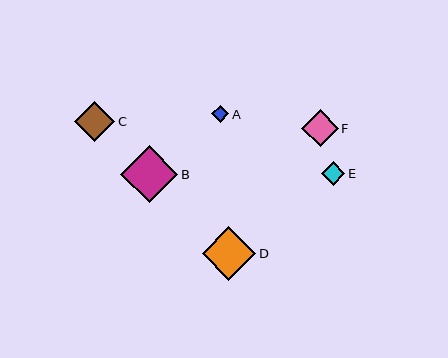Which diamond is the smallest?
Diamond A is the smallest with a size of approximately 17 pixels.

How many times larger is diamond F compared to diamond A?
Diamond F is approximately 2.1 times the size of diamond A.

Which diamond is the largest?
Diamond B is the largest with a size of approximately 57 pixels.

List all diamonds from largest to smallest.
From largest to smallest: B, D, C, F, E, A.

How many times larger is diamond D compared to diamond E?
Diamond D is approximately 2.3 times the size of diamond E.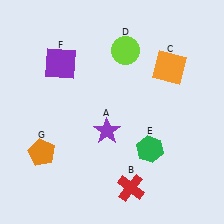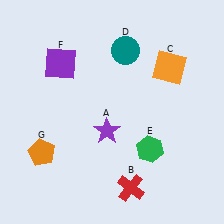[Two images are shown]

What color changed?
The circle (D) changed from lime in Image 1 to teal in Image 2.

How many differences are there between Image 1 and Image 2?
There is 1 difference between the two images.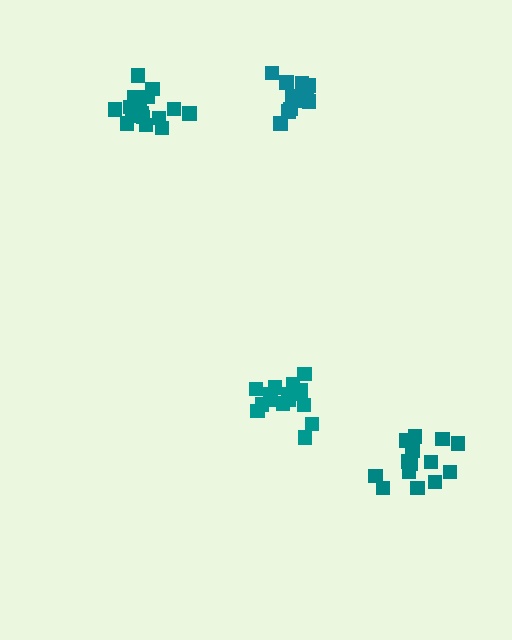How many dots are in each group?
Group 1: 12 dots, Group 2: 14 dots, Group 3: 16 dots, Group 4: 18 dots (60 total).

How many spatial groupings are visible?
There are 4 spatial groupings.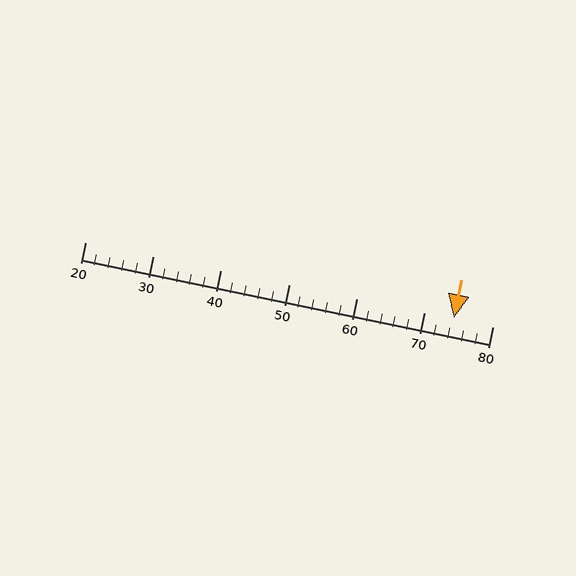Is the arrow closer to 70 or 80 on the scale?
The arrow is closer to 70.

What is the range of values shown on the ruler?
The ruler shows values from 20 to 80.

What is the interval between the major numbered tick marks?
The major tick marks are spaced 10 units apart.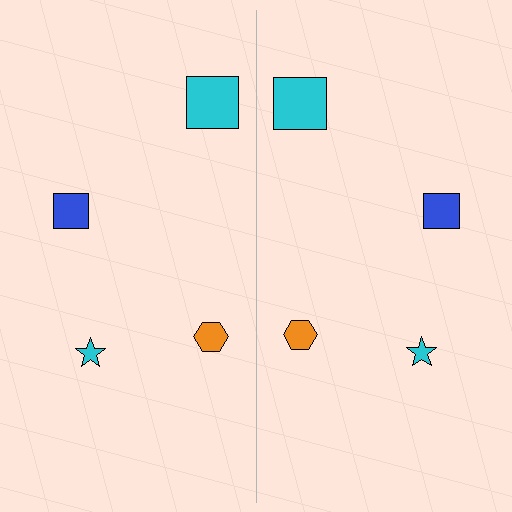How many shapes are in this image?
There are 8 shapes in this image.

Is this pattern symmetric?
Yes, this pattern has bilateral (reflection) symmetry.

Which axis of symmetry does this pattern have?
The pattern has a vertical axis of symmetry running through the center of the image.